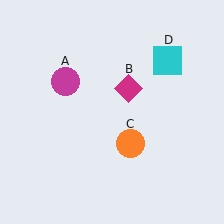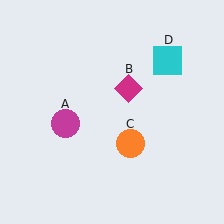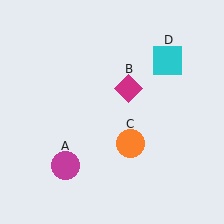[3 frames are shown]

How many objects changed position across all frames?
1 object changed position: magenta circle (object A).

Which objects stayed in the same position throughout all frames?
Magenta diamond (object B) and orange circle (object C) and cyan square (object D) remained stationary.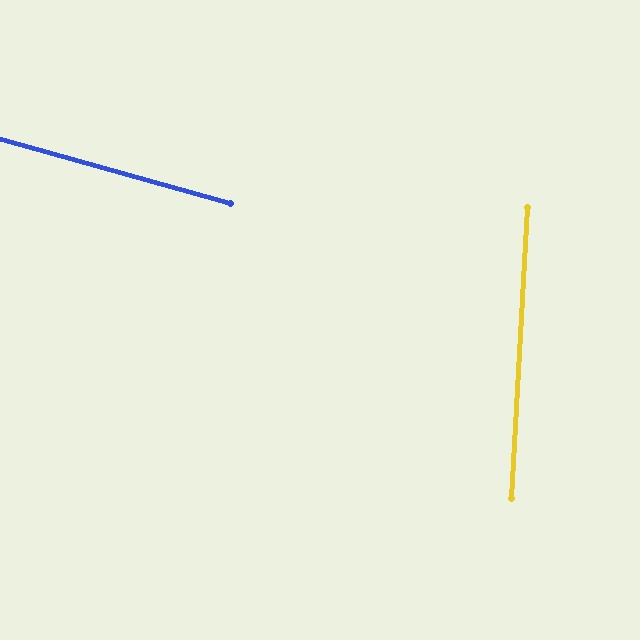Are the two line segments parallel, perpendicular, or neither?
Neither parallel nor perpendicular — they differ by about 78°.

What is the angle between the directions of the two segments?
Approximately 78 degrees.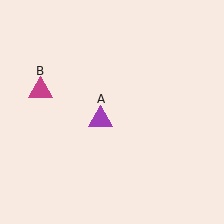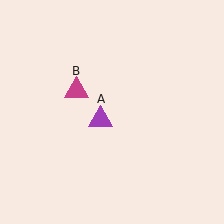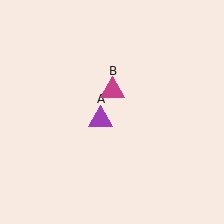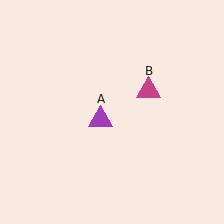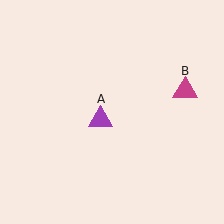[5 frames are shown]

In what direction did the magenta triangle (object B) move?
The magenta triangle (object B) moved right.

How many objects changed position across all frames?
1 object changed position: magenta triangle (object B).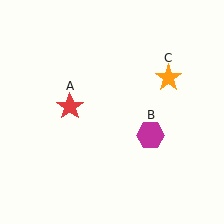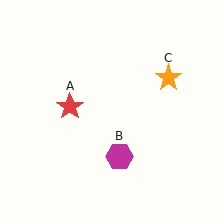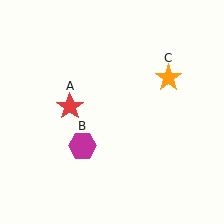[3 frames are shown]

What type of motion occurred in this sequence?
The magenta hexagon (object B) rotated clockwise around the center of the scene.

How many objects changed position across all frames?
1 object changed position: magenta hexagon (object B).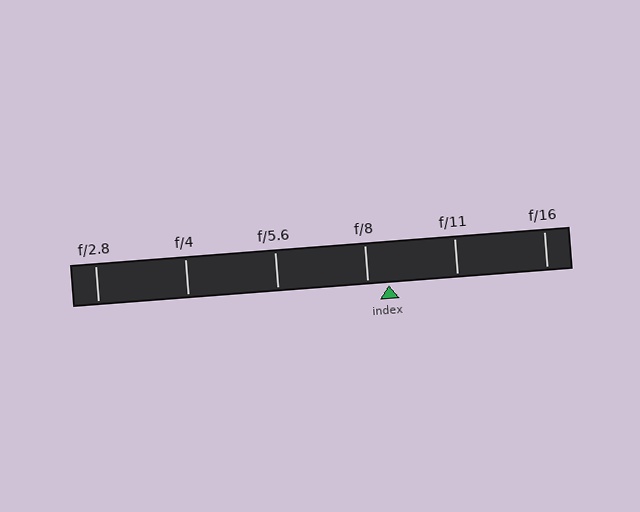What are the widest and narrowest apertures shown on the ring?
The widest aperture shown is f/2.8 and the narrowest is f/16.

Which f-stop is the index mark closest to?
The index mark is closest to f/8.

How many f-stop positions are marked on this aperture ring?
There are 6 f-stop positions marked.